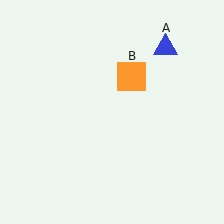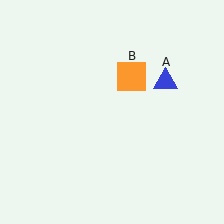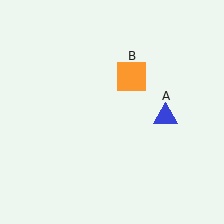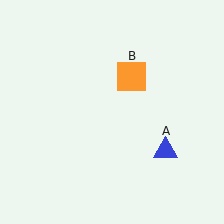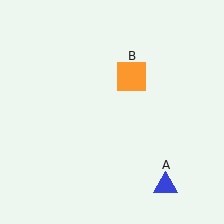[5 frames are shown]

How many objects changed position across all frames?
1 object changed position: blue triangle (object A).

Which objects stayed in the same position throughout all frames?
Orange square (object B) remained stationary.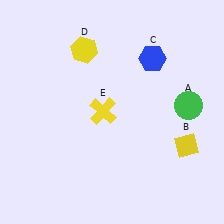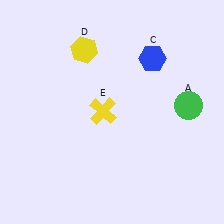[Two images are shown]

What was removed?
The yellow diamond (B) was removed in Image 2.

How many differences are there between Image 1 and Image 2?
There is 1 difference between the two images.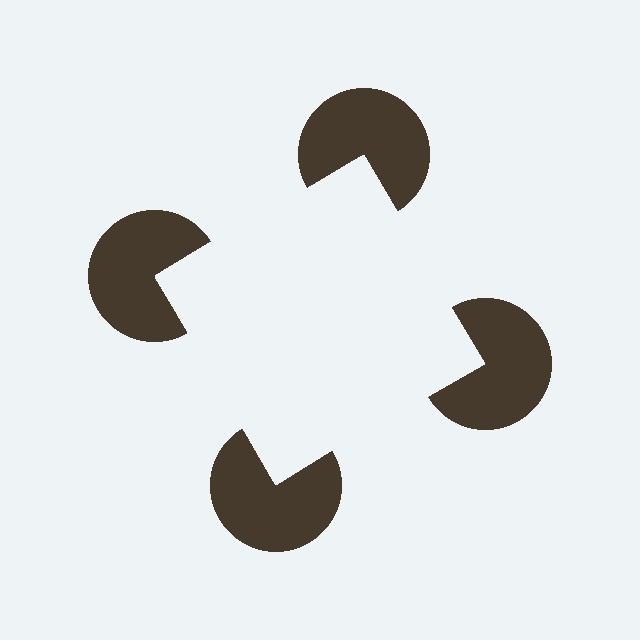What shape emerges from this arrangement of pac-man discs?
An illusory square — its edges are inferred from the aligned wedge cuts in the pac-man discs, not physically drawn.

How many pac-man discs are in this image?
There are 4 — one at each vertex of the illusory square.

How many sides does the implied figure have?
4 sides.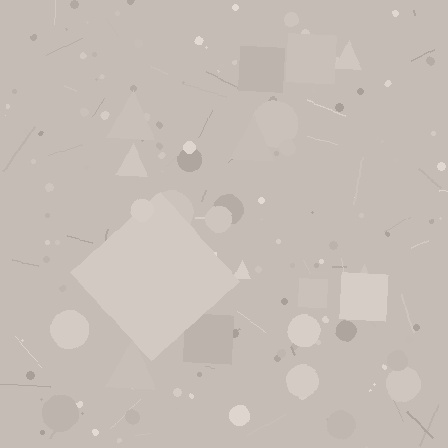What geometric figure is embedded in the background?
A diamond is embedded in the background.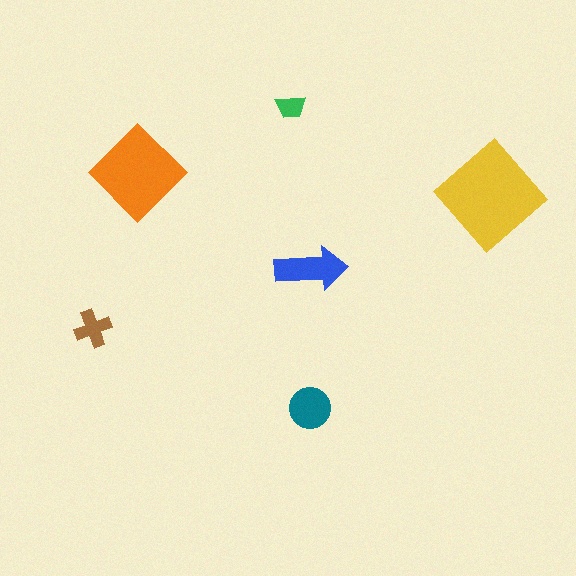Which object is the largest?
The yellow diamond.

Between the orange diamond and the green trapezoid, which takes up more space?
The orange diamond.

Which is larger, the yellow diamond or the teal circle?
The yellow diamond.